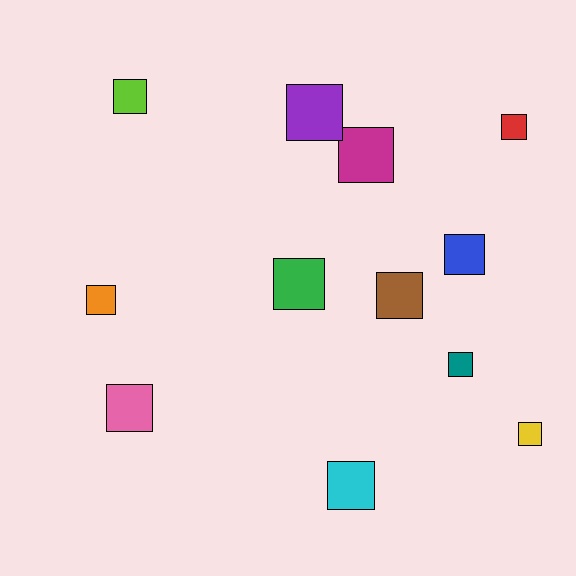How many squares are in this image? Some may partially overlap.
There are 12 squares.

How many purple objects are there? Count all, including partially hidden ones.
There is 1 purple object.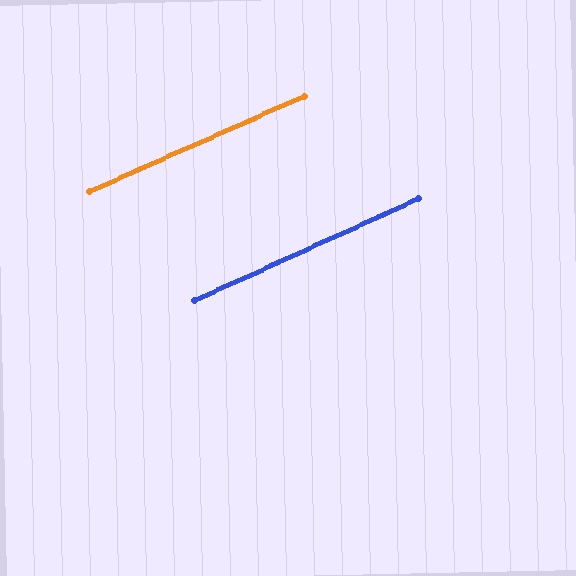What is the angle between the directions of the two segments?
Approximately 0 degrees.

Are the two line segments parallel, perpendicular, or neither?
Parallel — their directions differ by only 0.5°.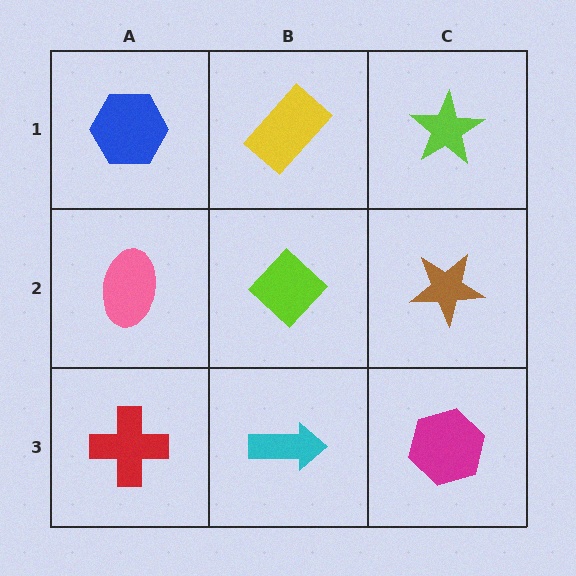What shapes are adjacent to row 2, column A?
A blue hexagon (row 1, column A), a red cross (row 3, column A), a lime diamond (row 2, column B).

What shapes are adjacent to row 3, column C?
A brown star (row 2, column C), a cyan arrow (row 3, column B).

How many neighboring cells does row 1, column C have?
2.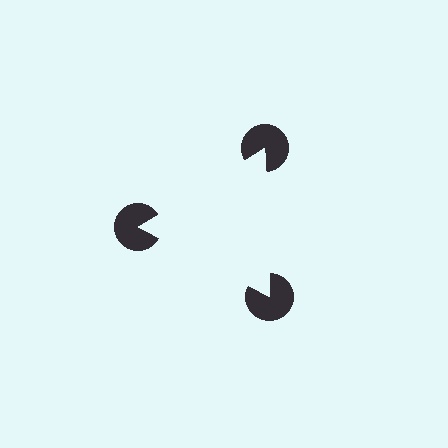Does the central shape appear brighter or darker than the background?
It typically appears slightly brighter than the background, even though no actual brightness change is drawn.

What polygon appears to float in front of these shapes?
An illusory triangle — its edges are inferred from the aligned wedge cuts in the pac-man discs, not physically drawn.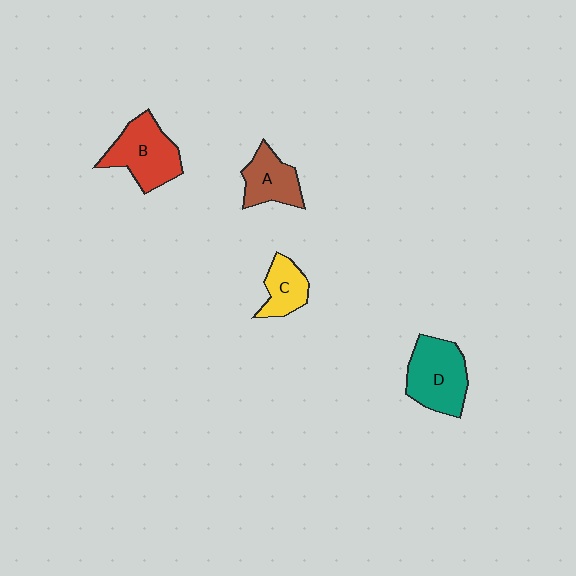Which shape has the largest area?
Shape D (teal).